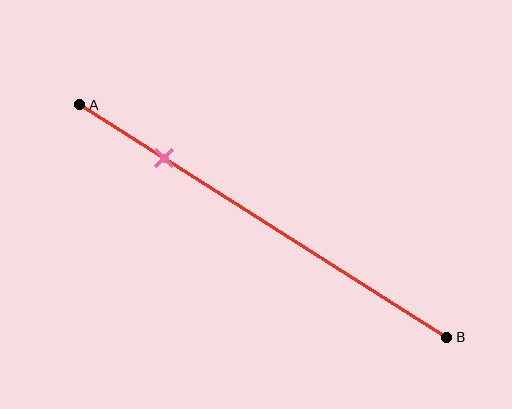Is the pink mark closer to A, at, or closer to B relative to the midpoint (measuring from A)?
The pink mark is closer to point A than the midpoint of segment AB.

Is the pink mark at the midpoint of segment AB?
No, the mark is at about 25% from A, not at the 50% midpoint.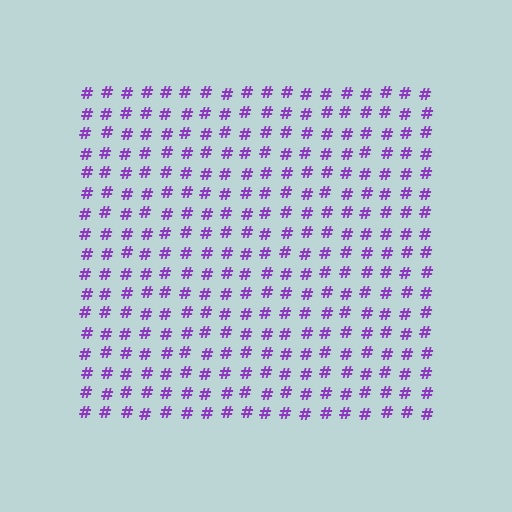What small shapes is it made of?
It is made of small hash symbols.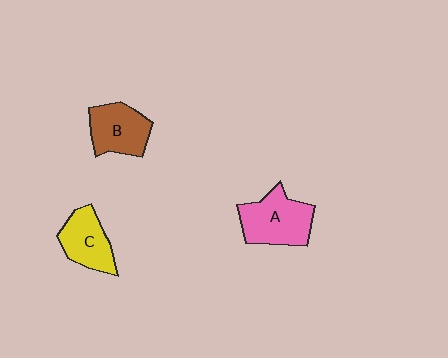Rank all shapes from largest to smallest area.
From largest to smallest: A (pink), B (brown), C (yellow).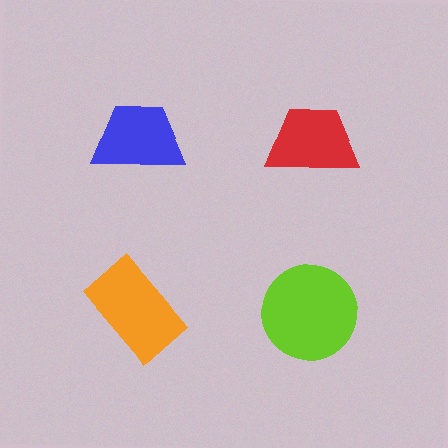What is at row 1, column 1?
A blue trapezoid.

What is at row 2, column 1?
An orange rectangle.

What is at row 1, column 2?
A red trapezoid.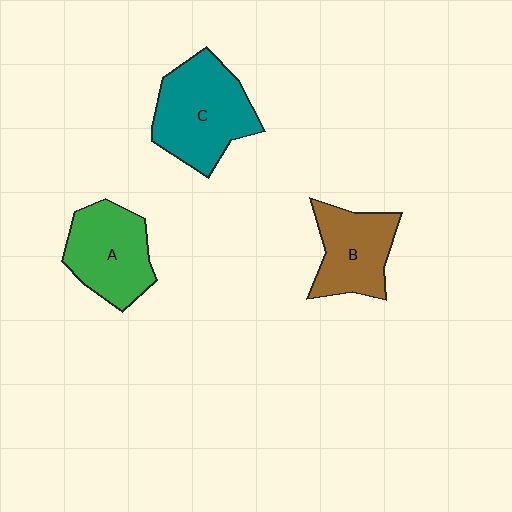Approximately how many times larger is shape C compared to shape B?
Approximately 1.4 times.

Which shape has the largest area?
Shape C (teal).